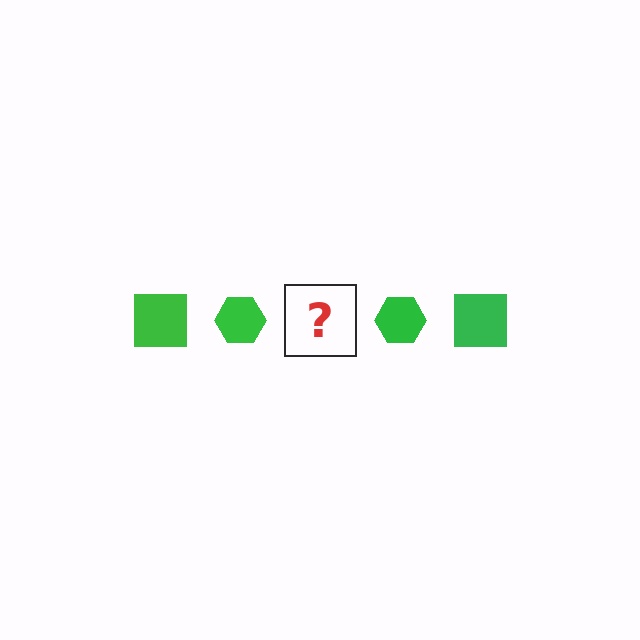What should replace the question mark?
The question mark should be replaced with a green square.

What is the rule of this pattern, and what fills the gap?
The rule is that the pattern cycles through square, hexagon shapes in green. The gap should be filled with a green square.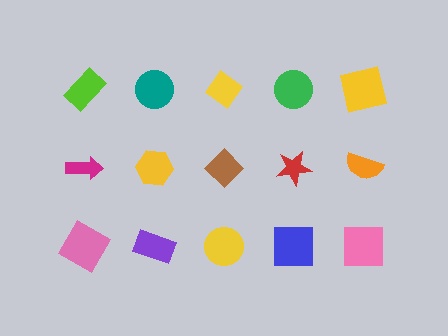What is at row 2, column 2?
A yellow hexagon.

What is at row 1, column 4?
A green circle.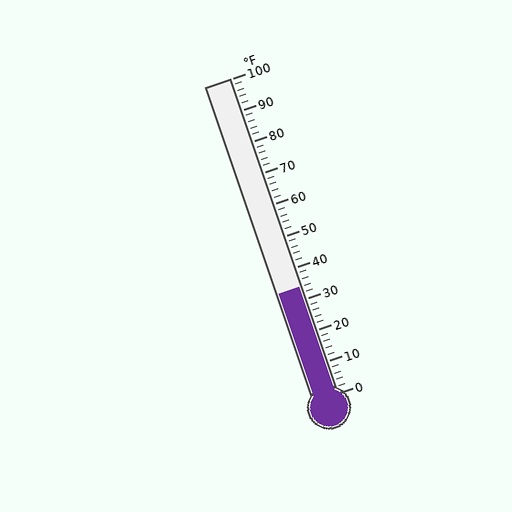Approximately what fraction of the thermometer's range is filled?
The thermometer is filled to approximately 35% of its range.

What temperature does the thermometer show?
The thermometer shows approximately 34°F.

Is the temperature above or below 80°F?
The temperature is below 80°F.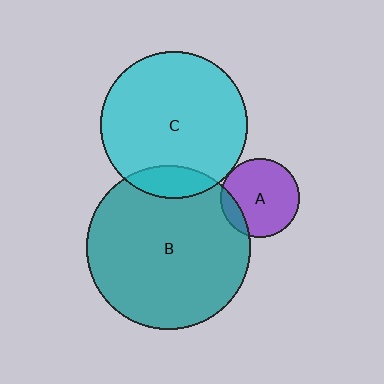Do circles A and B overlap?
Yes.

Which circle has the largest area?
Circle B (teal).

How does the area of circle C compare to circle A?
Approximately 3.4 times.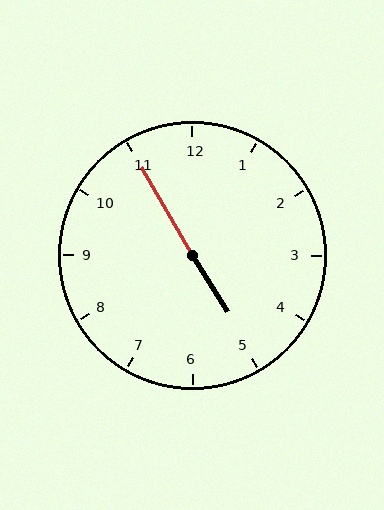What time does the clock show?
4:55.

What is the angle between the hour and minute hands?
Approximately 178 degrees.